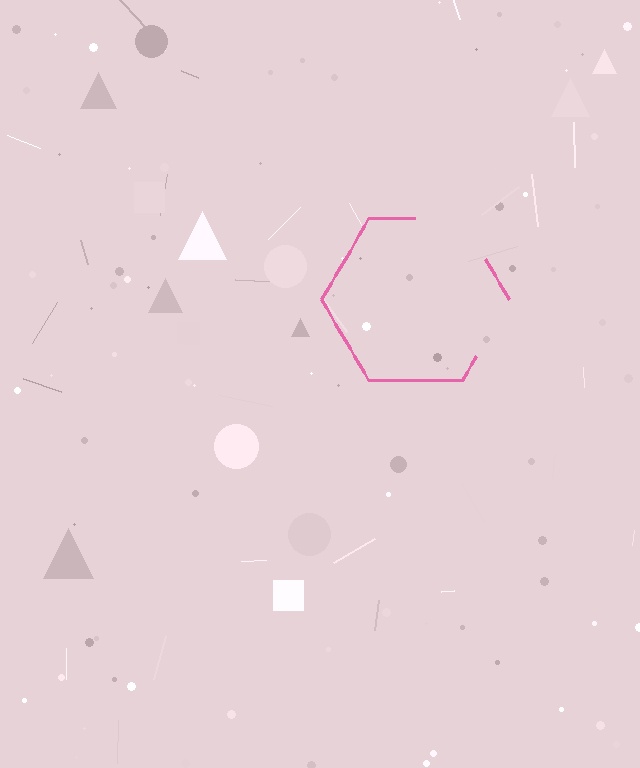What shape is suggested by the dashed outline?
The dashed outline suggests a hexagon.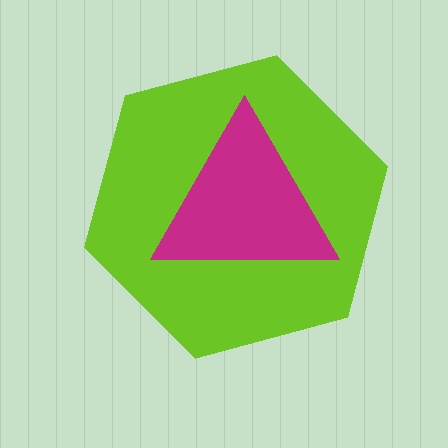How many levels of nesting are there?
2.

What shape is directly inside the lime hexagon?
The magenta triangle.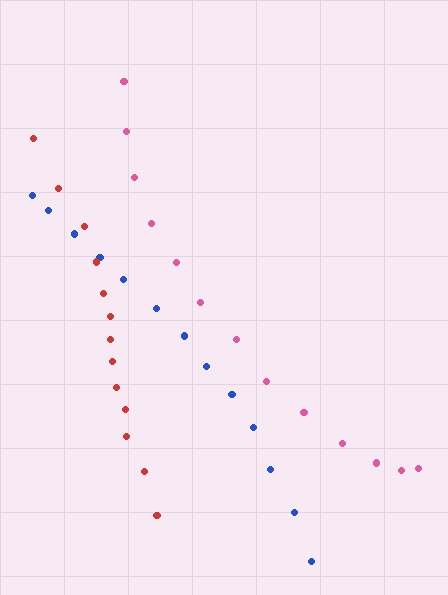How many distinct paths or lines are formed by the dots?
There are 3 distinct paths.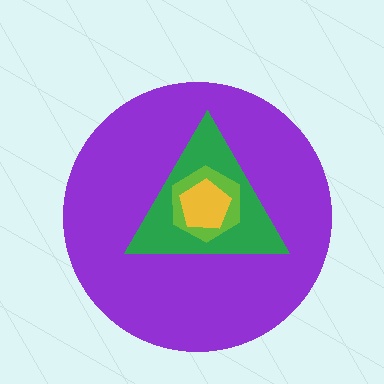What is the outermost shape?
The purple circle.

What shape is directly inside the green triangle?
The lime hexagon.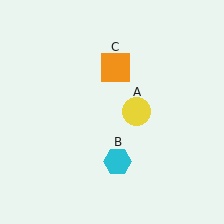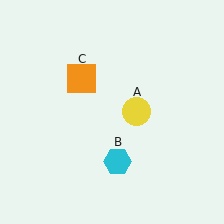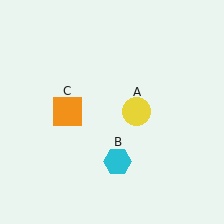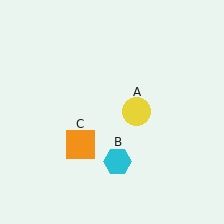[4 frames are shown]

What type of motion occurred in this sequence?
The orange square (object C) rotated counterclockwise around the center of the scene.